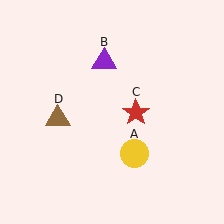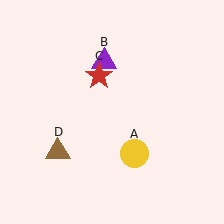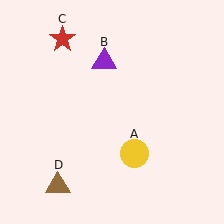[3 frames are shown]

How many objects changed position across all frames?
2 objects changed position: red star (object C), brown triangle (object D).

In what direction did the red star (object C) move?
The red star (object C) moved up and to the left.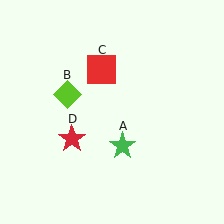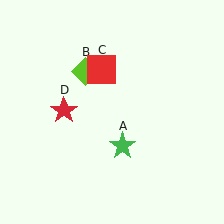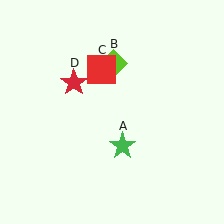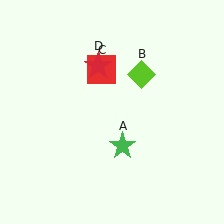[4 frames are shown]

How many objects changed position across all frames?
2 objects changed position: lime diamond (object B), red star (object D).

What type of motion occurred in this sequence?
The lime diamond (object B), red star (object D) rotated clockwise around the center of the scene.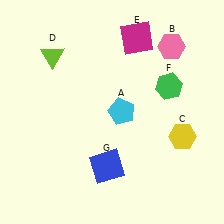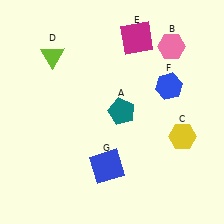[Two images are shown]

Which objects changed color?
A changed from cyan to teal. F changed from green to blue.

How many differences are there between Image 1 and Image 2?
There are 2 differences between the two images.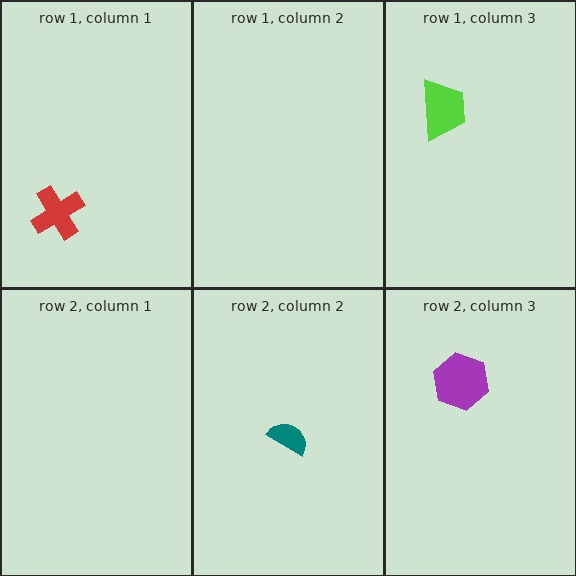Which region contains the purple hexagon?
The row 2, column 3 region.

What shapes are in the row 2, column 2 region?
The teal semicircle.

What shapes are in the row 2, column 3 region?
The purple hexagon.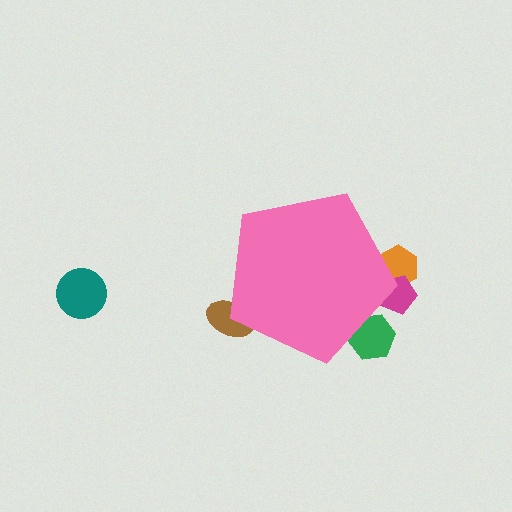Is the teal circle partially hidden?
No, the teal circle is fully visible.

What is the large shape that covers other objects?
A pink pentagon.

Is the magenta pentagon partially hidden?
Yes, the magenta pentagon is partially hidden behind the pink pentagon.